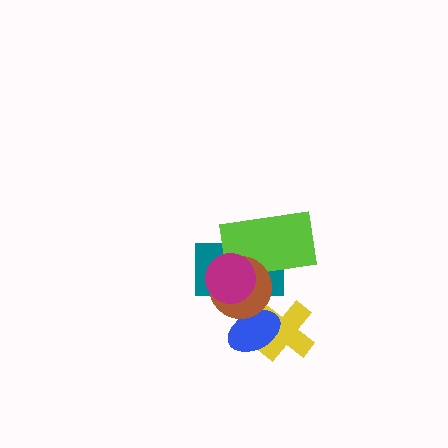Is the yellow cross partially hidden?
Yes, it is partially covered by another shape.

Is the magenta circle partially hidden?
No, no other shape covers it.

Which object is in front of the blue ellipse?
The brown circle is in front of the blue ellipse.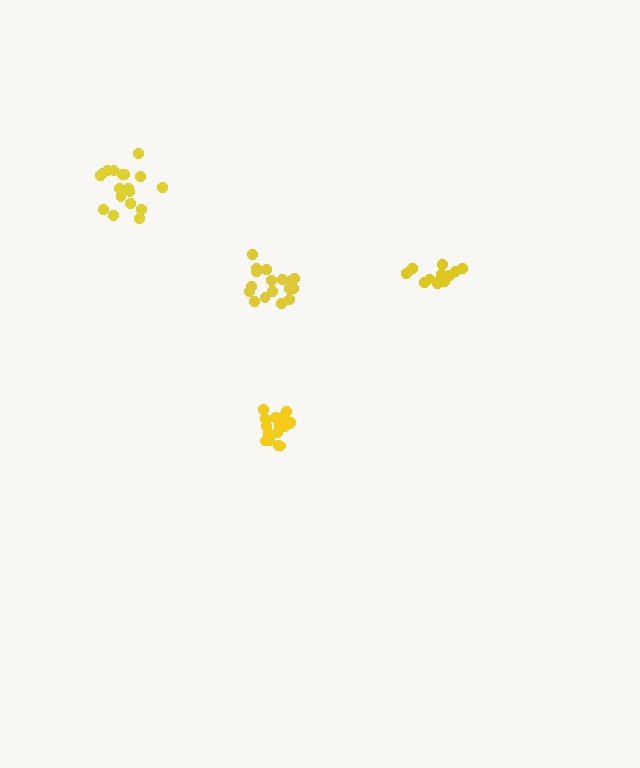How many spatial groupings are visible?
There are 4 spatial groupings.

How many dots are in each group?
Group 1: 17 dots, Group 2: 18 dots, Group 3: 13 dots, Group 4: 18 dots (66 total).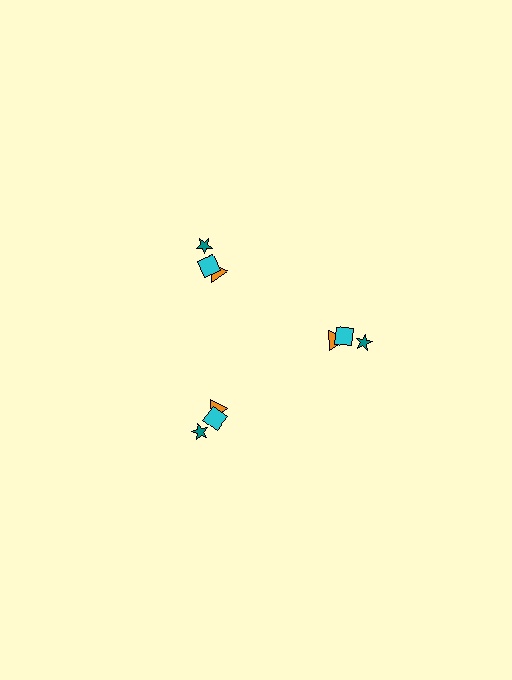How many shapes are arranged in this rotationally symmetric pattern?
There are 9 shapes, arranged in 3 groups of 3.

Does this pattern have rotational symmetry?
Yes, this pattern has 3-fold rotational symmetry. It looks the same after rotating 120 degrees around the center.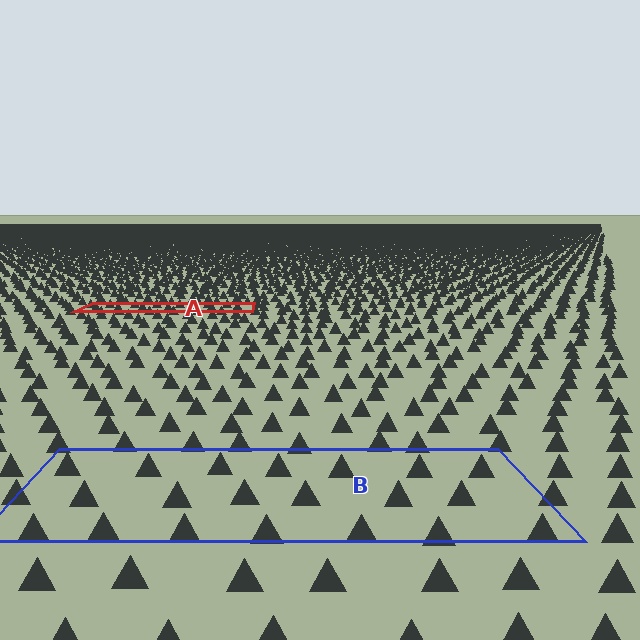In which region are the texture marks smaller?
The texture marks are smaller in region A, because it is farther away.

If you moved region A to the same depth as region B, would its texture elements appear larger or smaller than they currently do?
They would appear larger. At a closer depth, the same texture elements are projected at a bigger on-screen size.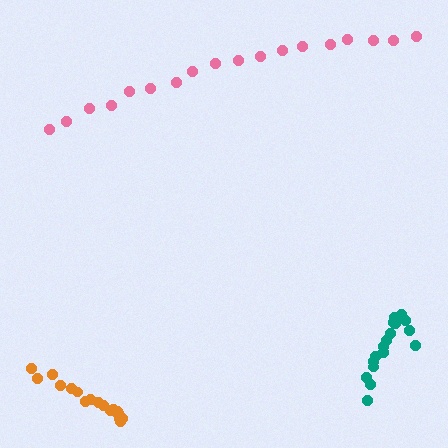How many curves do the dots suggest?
There are 3 distinct paths.